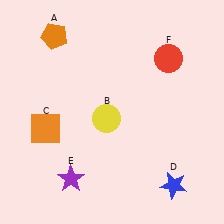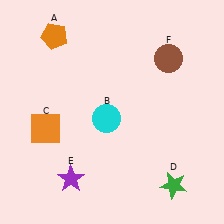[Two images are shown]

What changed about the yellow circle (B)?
In Image 1, B is yellow. In Image 2, it changed to cyan.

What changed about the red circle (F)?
In Image 1, F is red. In Image 2, it changed to brown.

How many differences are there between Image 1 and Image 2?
There are 3 differences between the two images.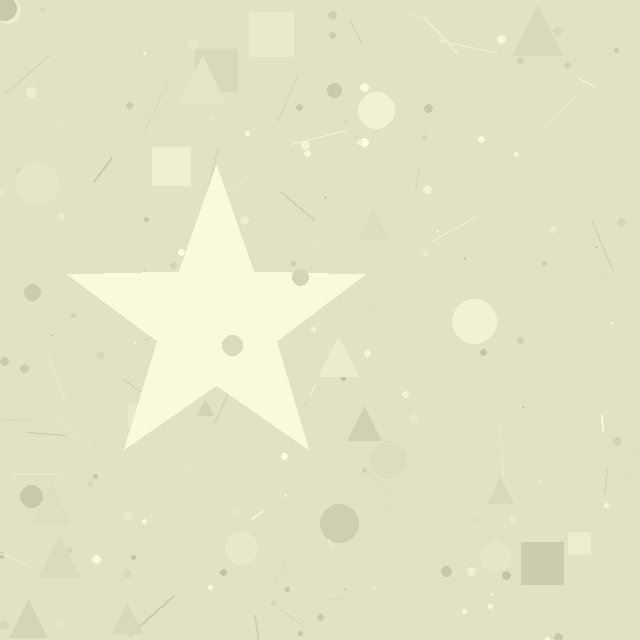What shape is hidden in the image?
A star is hidden in the image.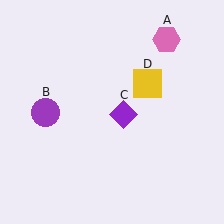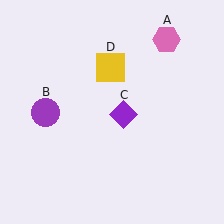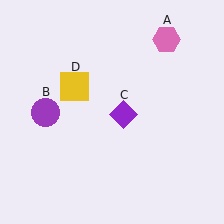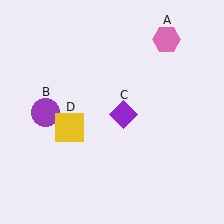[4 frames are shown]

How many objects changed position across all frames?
1 object changed position: yellow square (object D).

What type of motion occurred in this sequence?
The yellow square (object D) rotated counterclockwise around the center of the scene.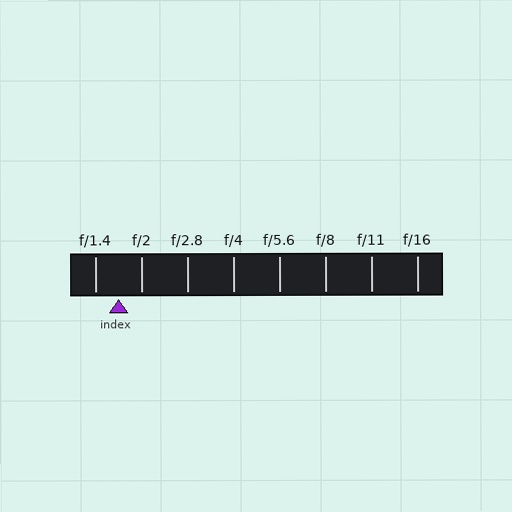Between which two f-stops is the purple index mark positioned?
The index mark is between f/1.4 and f/2.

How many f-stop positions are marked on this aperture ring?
There are 8 f-stop positions marked.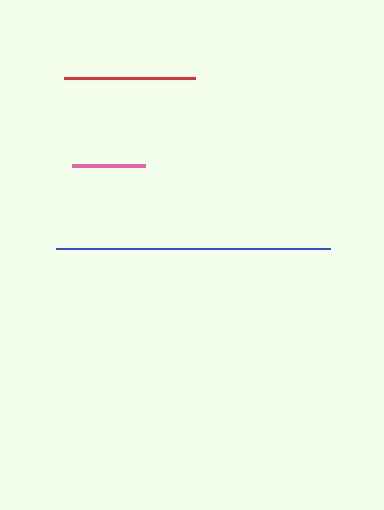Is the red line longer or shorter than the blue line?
The blue line is longer than the red line.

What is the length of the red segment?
The red segment is approximately 131 pixels long.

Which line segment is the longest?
The blue line is the longest at approximately 274 pixels.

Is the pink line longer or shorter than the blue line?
The blue line is longer than the pink line.